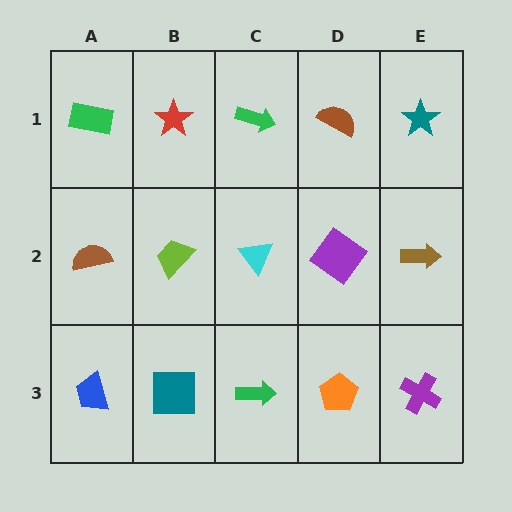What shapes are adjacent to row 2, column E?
A teal star (row 1, column E), a purple cross (row 3, column E), a purple diamond (row 2, column D).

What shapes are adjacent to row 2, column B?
A red star (row 1, column B), a teal square (row 3, column B), a brown semicircle (row 2, column A), a cyan triangle (row 2, column C).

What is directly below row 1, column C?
A cyan triangle.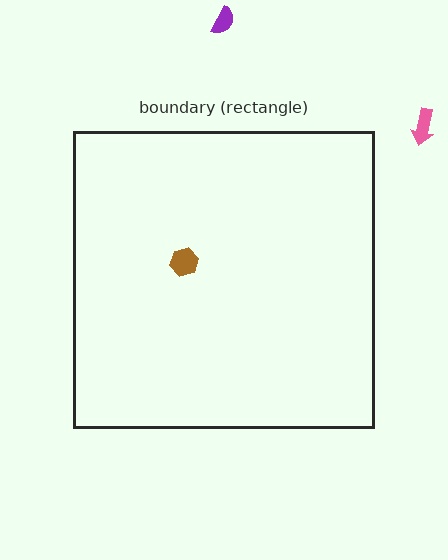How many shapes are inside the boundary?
1 inside, 2 outside.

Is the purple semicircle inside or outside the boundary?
Outside.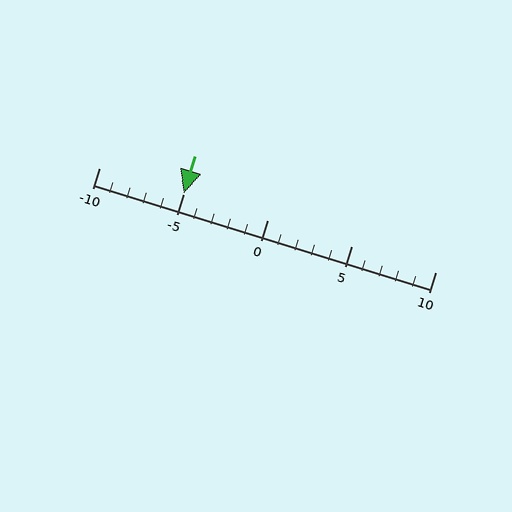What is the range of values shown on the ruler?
The ruler shows values from -10 to 10.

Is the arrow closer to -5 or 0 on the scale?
The arrow is closer to -5.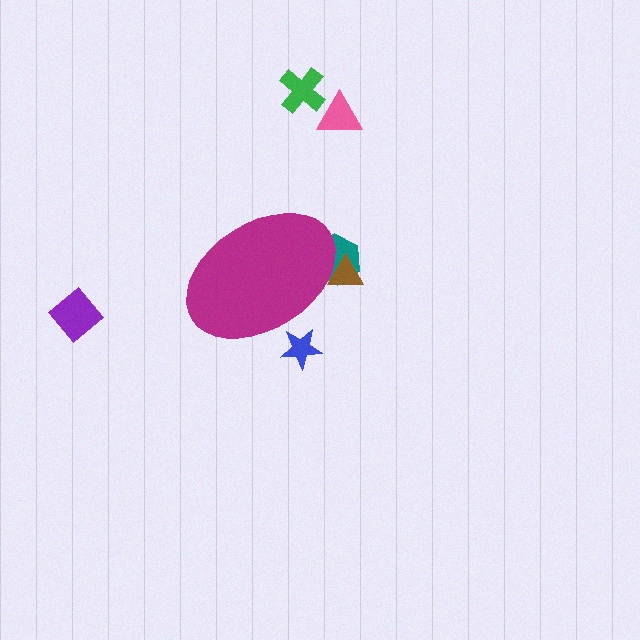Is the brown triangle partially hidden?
Yes, the brown triangle is partially hidden behind the magenta ellipse.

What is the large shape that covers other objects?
A magenta ellipse.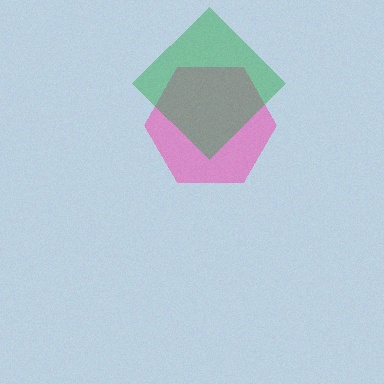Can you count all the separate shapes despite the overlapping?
Yes, there are 2 separate shapes.